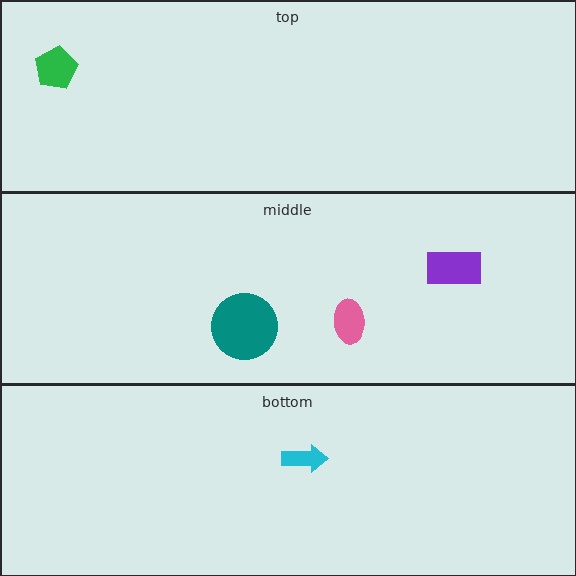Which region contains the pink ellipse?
The middle region.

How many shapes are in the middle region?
3.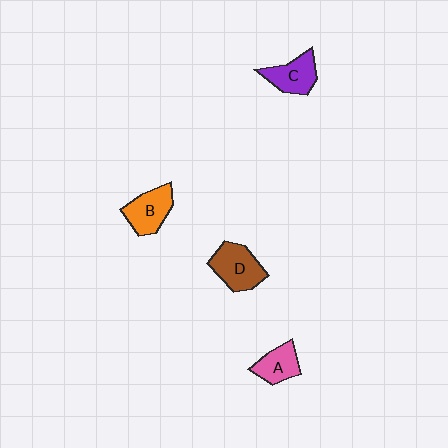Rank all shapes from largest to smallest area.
From largest to smallest: D (brown), B (orange), C (purple), A (pink).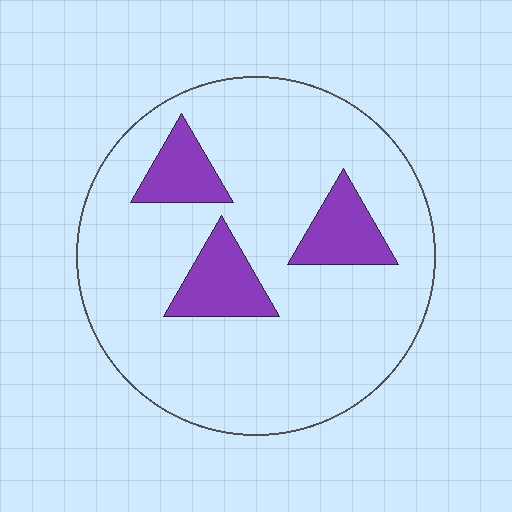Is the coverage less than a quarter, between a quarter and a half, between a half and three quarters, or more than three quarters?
Less than a quarter.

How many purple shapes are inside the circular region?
3.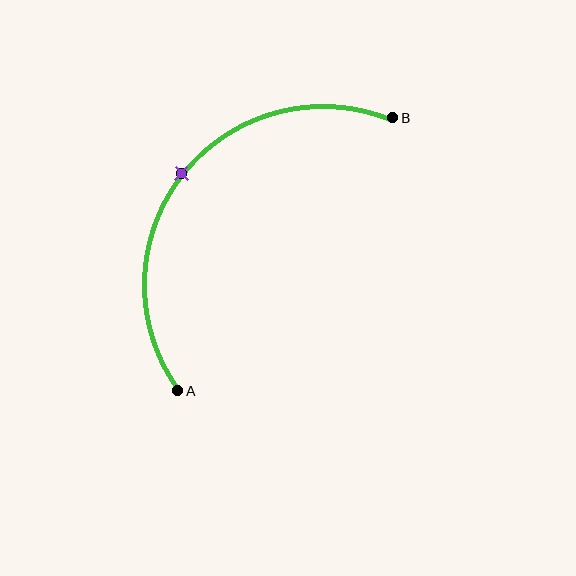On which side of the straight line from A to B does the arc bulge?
The arc bulges above and to the left of the straight line connecting A and B.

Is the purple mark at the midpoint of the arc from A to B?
Yes. The purple mark lies on the arc at equal arc-length from both A and B — it is the arc midpoint.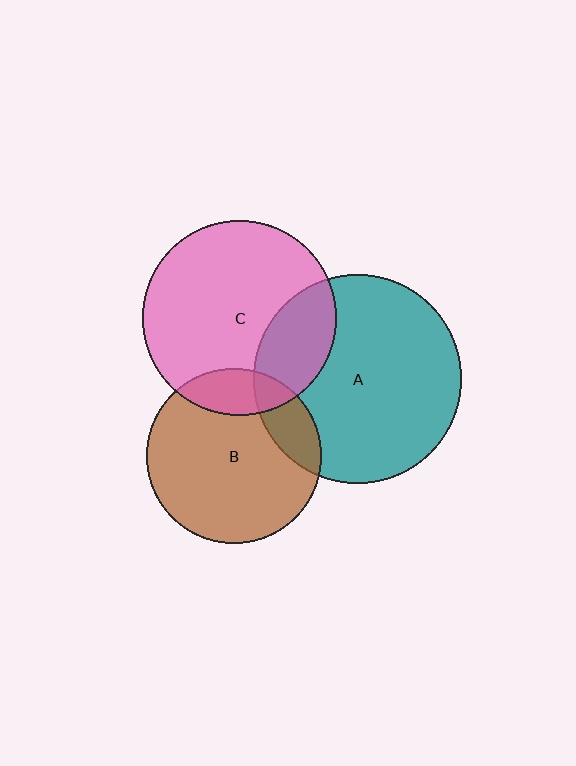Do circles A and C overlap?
Yes.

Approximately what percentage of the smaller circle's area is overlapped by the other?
Approximately 25%.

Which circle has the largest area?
Circle A (teal).